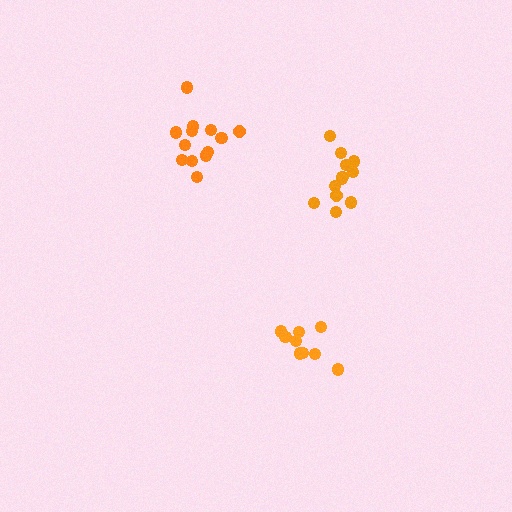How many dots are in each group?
Group 1: 9 dots, Group 2: 13 dots, Group 3: 12 dots (34 total).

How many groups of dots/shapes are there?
There are 3 groups.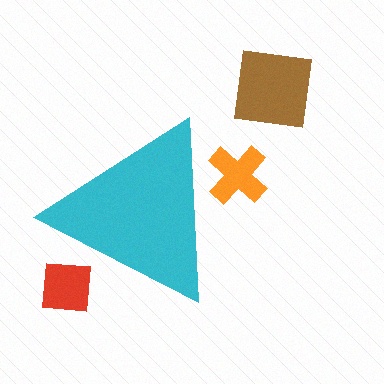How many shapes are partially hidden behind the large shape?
2 shapes are partially hidden.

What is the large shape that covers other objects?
A cyan triangle.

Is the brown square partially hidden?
No, the brown square is fully visible.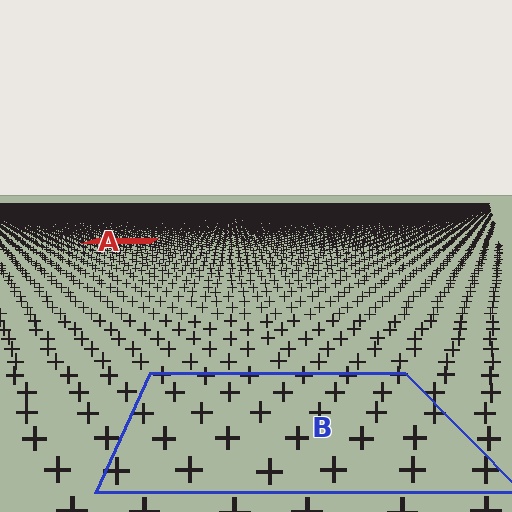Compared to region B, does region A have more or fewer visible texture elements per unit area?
Region A has more texture elements per unit area — they are packed more densely because it is farther away.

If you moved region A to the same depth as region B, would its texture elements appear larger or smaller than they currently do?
They would appear larger. At a closer depth, the same texture elements are projected at a bigger on-screen size.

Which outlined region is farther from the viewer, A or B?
Region A is farther from the viewer — the texture elements inside it appear smaller and more densely packed.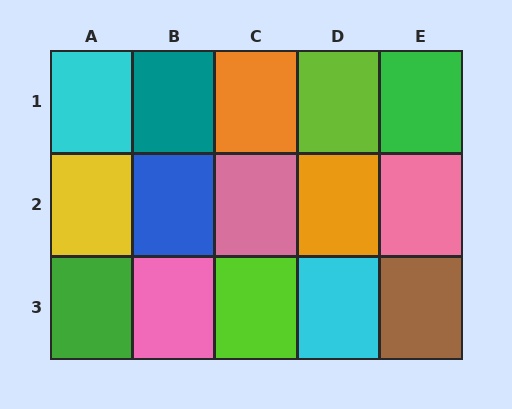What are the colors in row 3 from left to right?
Green, pink, lime, cyan, brown.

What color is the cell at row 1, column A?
Cyan.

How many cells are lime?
2 cells are lime.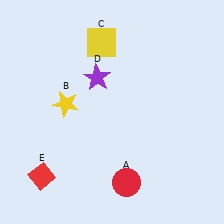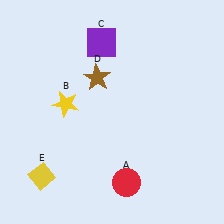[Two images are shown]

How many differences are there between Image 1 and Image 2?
There are 3 differences between the two images.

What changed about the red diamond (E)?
In Image 1, E is red. In Image 2, it changed to yellow.